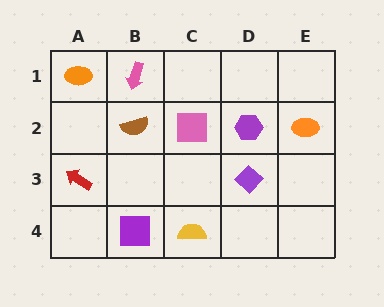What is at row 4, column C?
A yellow semicircle.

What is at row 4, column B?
A purple square.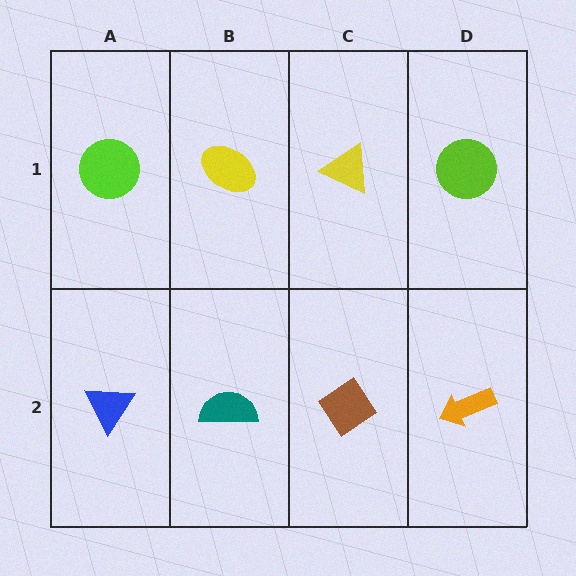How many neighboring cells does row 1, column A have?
2.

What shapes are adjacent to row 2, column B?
A yellow ellipse (row 1, column B), a blue triangle (row 2, column A), a brown diamond (row 2, column C).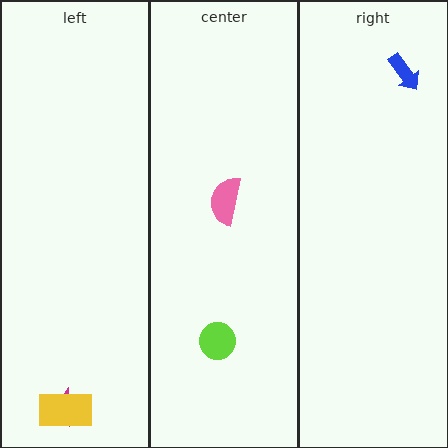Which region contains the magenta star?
The left region.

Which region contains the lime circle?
The center region.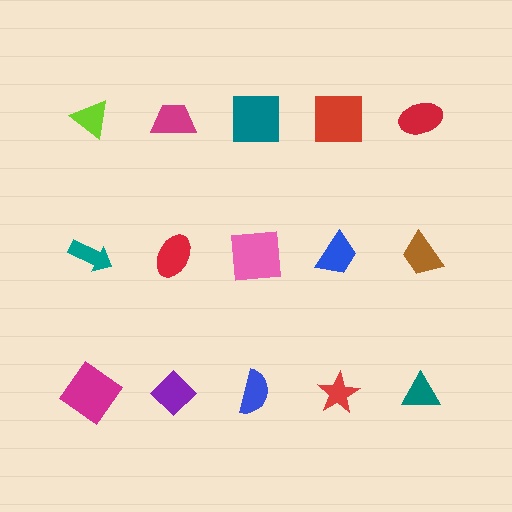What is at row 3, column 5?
A teal triangle.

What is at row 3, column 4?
A red star.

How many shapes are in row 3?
5 shapes.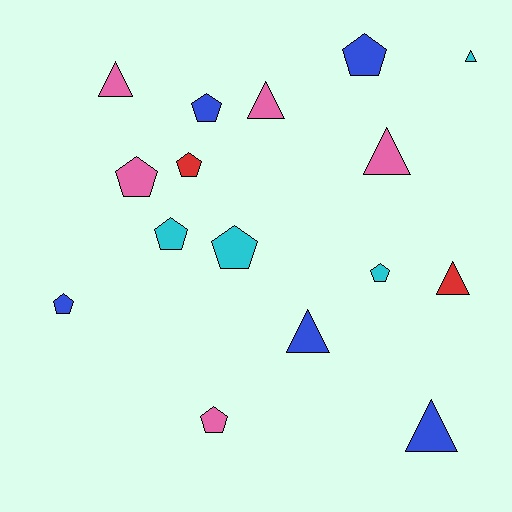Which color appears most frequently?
Blue, with 5 objects.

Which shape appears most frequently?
Pentagon, with 9 objects.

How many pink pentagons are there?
There are 2 pink pentagons.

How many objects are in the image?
There are 16 objects.